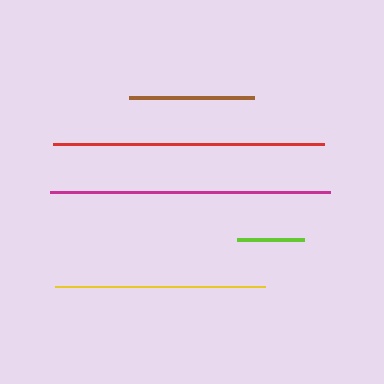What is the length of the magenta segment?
The magenta segment is approximately 280 pixels long.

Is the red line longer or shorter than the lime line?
The red line is longer than the lime line.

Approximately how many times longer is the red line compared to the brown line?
The red line is approximately 2.2 times the length of the brown line.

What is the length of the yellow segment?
The yellow segment is approximately 210 pixels long.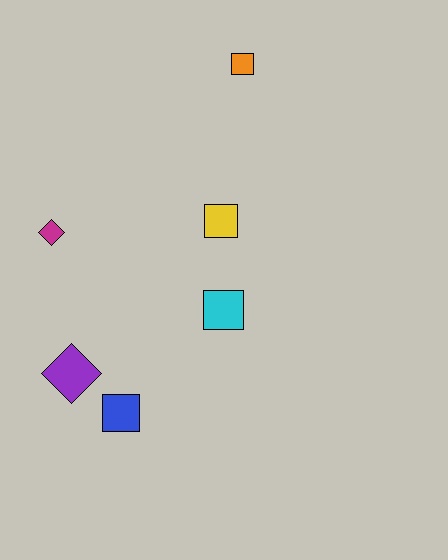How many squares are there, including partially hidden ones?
There are 4 squares.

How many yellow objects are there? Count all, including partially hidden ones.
There is 1 yellow object.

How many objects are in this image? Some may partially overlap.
There are 6 objects.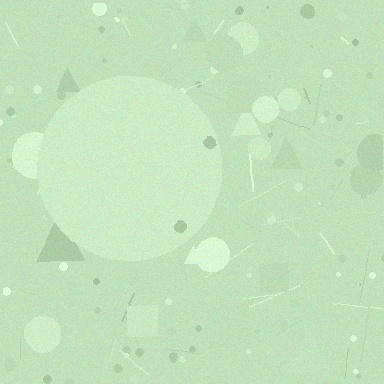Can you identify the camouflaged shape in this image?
The camouflaged shape is a circle.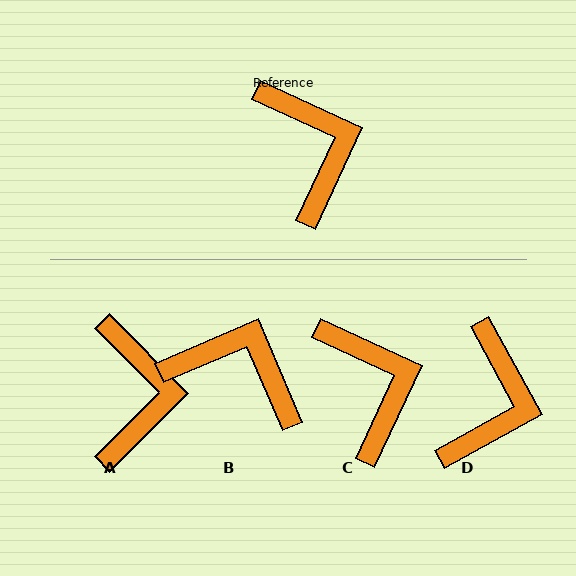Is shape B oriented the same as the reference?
No, it is off by about 48 degrees.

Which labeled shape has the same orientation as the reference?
C.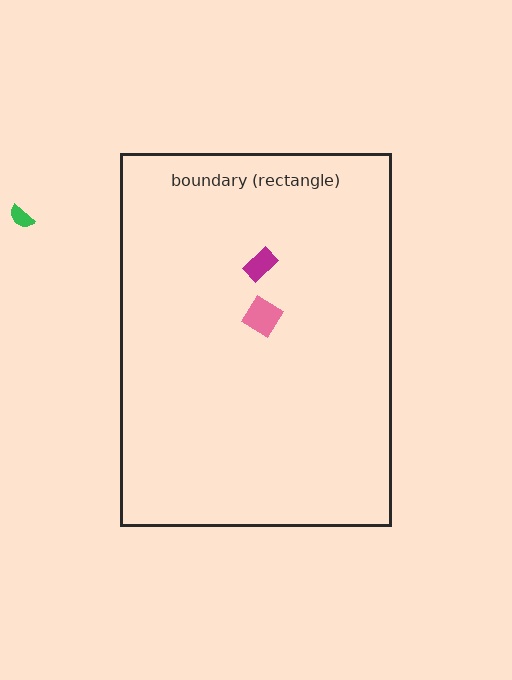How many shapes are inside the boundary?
2 inside, 1 outside.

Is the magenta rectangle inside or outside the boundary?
Inside.